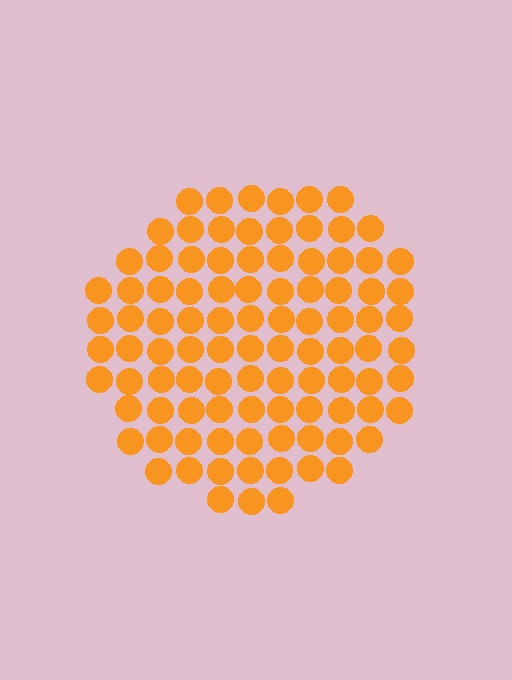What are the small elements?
The small elements are circles.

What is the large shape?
The large shape is a circle.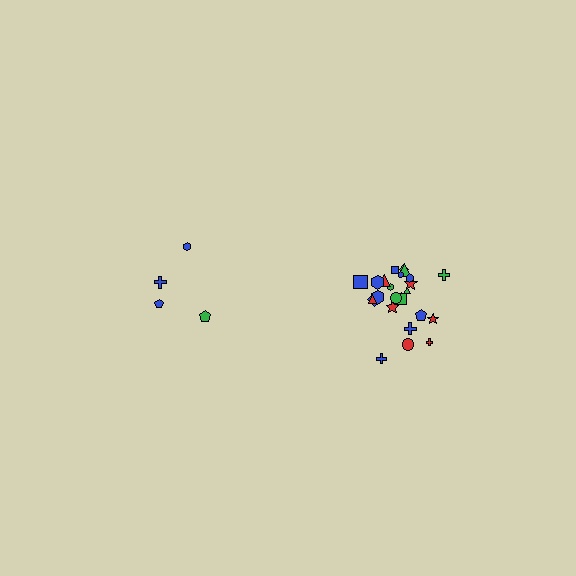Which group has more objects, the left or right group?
The right group.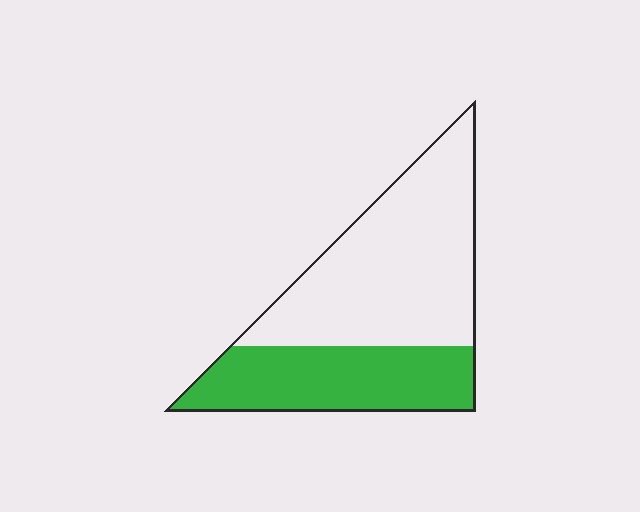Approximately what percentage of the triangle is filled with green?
Approximately 40%.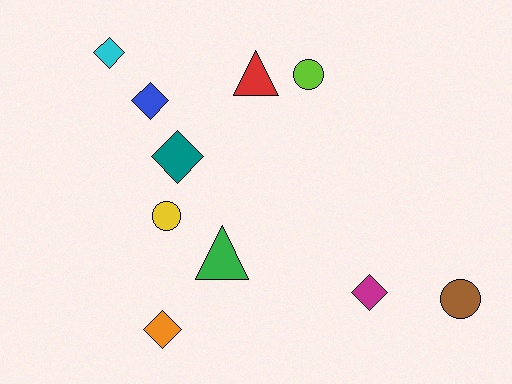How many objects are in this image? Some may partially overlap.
There are 10 objects.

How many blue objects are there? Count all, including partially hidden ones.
There is 1 blue object.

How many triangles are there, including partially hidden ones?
There are 2 triangles.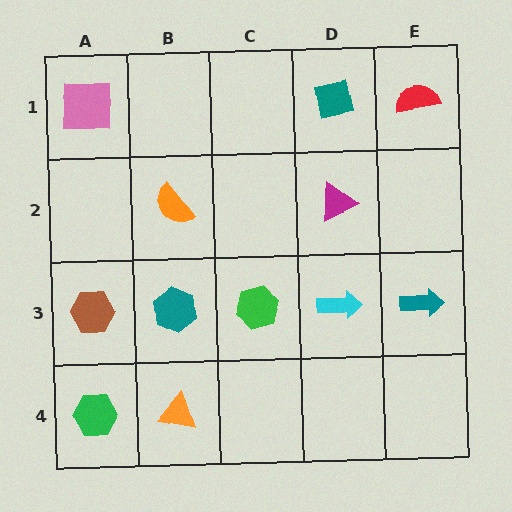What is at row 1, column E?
A red semicircle.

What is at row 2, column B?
An orange semicircle.